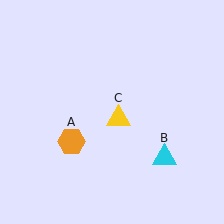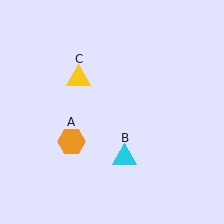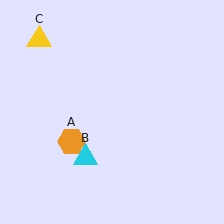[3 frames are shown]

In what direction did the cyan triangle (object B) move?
The cyan triangle (object B) moved left.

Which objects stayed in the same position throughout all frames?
Orange hexagon (object A) remained stationary.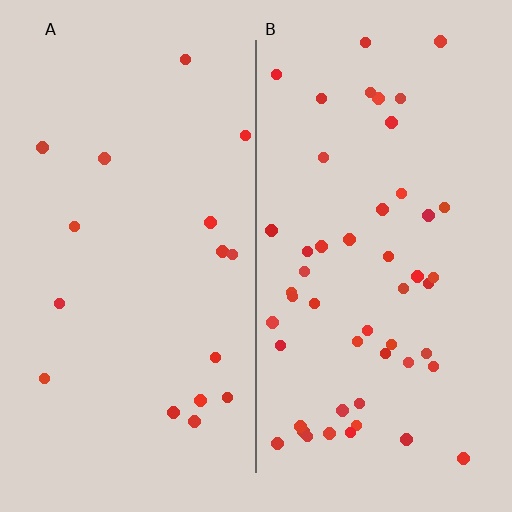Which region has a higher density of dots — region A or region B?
B (the right).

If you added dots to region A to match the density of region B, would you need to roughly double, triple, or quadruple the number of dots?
Approximately triple.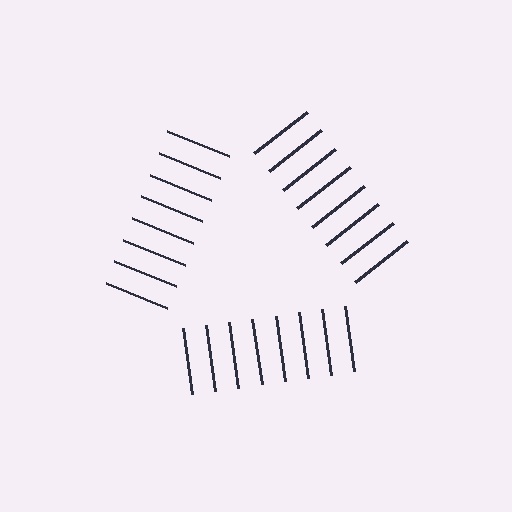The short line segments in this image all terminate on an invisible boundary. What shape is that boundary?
An illusory triangle — the line segments terminate on its edges but no continuous stroke is drawn.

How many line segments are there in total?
24 — 8 along each of the 3 edges.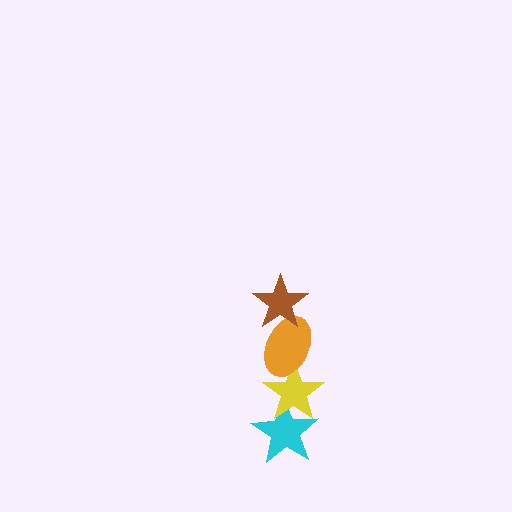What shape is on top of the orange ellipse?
The brown star is on top of the orange ellipse.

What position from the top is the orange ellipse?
The orange ellipse is 2nd from the top.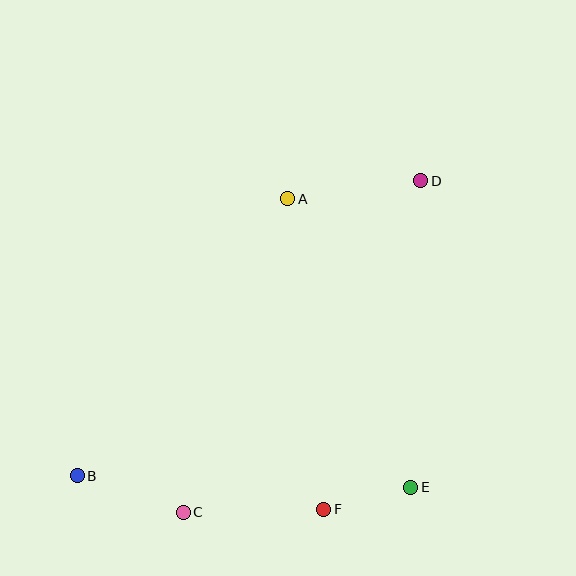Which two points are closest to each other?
Points E and F are closest to each other.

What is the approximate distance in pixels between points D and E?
The distance between D and E is approximately 307 pixels.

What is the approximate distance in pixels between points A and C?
The distance between A and C is approximately 331 pixels.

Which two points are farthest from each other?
Points B and D are farthest from each other.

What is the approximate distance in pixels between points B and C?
The distance between B and C is approximately 112 pixels.